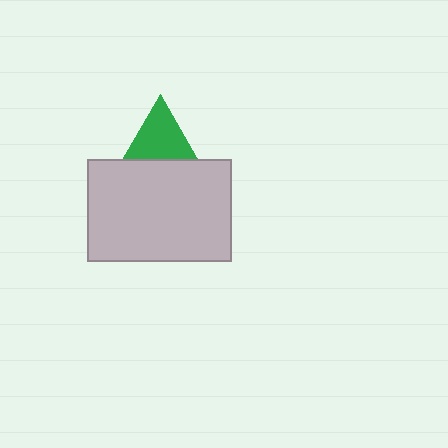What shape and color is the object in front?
The object in front is a light gray rectangle.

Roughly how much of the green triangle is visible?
About half of it is visible (roughly 59%).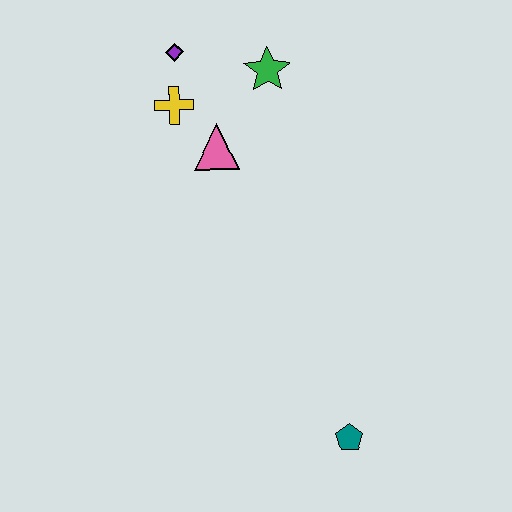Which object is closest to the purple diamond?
The yellow cross is closest to the purple diamond.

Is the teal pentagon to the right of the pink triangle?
Yes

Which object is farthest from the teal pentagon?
The purple diamond is farthest from the teal pentagon.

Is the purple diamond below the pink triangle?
No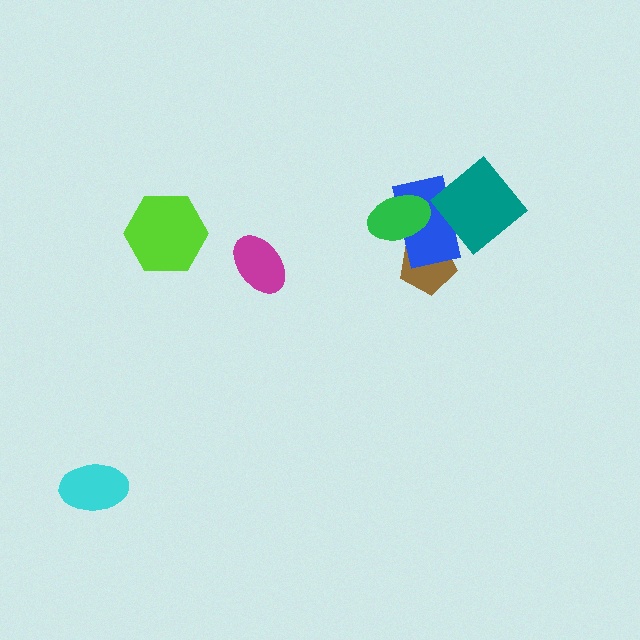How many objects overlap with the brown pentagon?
2 objects overlap with the brown pentagon.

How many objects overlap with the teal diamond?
1 object overlaps with the teal diamond.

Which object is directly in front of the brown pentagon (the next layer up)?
The blue rectangle is directly in front of the brown pentagon.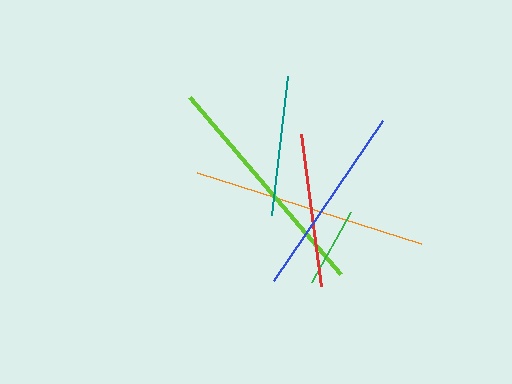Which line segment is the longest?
The orange line is the longest at approximately 235 pixels.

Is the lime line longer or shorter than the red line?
The lime line is longer than the red line.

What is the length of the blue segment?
The blue segment is approximately 194 pixels long.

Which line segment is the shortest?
The green line is the shortest at approximately 80 pixels.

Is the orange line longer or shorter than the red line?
The orange line is longer than the red line.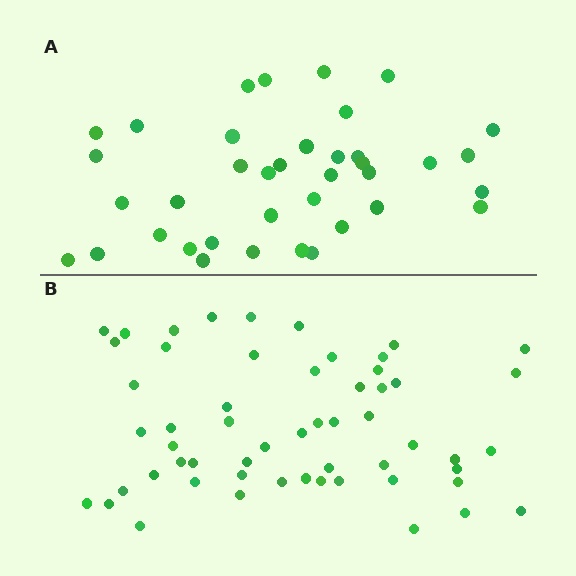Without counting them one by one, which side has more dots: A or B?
Region B (the bottom region) has more dots.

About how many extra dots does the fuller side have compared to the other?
Region B has approximately 20 more dots than region A.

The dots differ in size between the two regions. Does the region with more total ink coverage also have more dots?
No. Region A has more total ink coverage because its dots are larger, but region B actually contains more individual dots. Total area can be misleading — the number of items is what matters here.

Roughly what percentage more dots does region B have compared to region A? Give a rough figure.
About 45% more.